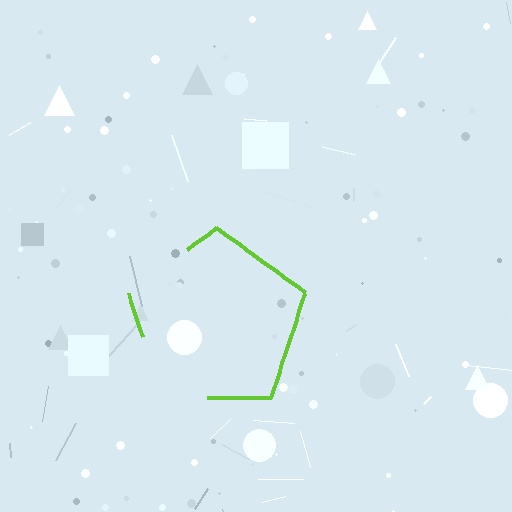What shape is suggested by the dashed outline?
The dashed outline suggests a pentagon.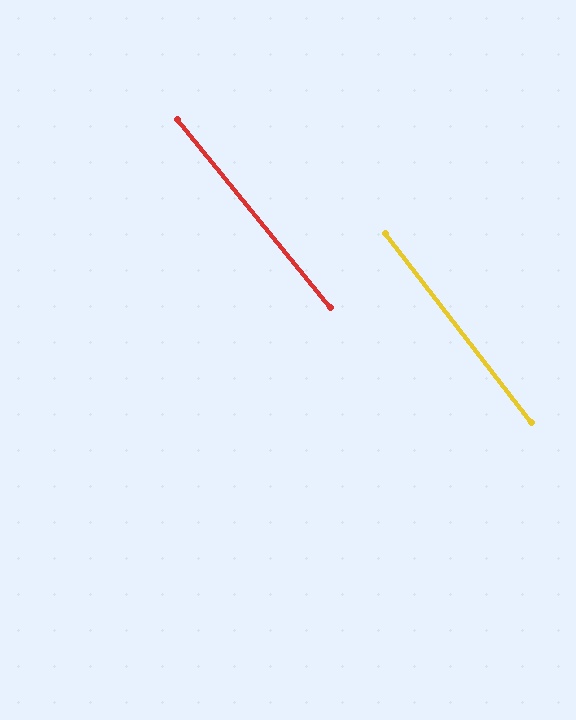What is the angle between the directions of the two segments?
Approximately 1 degree.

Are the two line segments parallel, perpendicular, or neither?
Parallel — their directions differ by only 1.4°.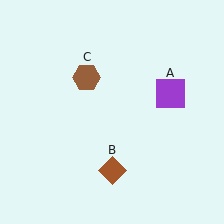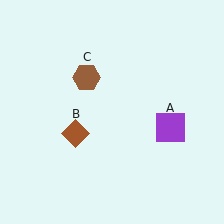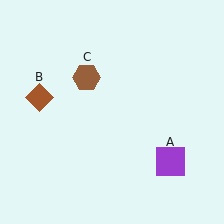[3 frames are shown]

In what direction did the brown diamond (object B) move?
The brown diamond (object B) moved up and to the left.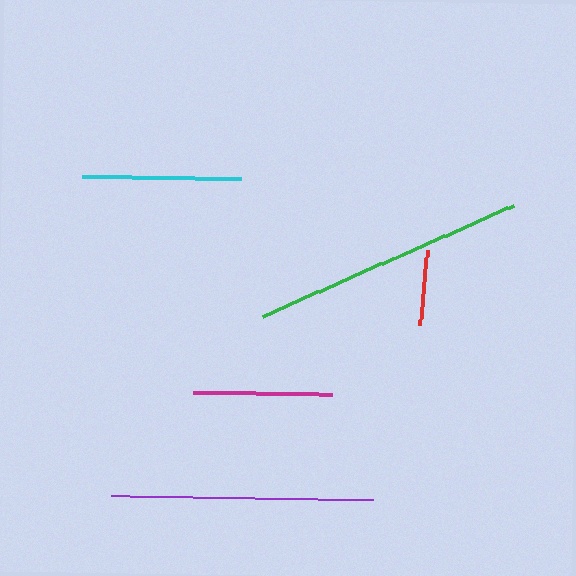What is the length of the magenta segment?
The magenta segment is approximately 139 pixels long.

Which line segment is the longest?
The green line is the longest at approximately 275 pixels.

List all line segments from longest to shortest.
From longest to shortest: green, purple, cyan, magenta, red.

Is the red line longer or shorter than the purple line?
The purple line is longer than the red line.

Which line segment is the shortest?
The red line is the shortest at approximately 75 pixels.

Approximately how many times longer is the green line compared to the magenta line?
The green line is approximately 2.0 times the length of the magenta line.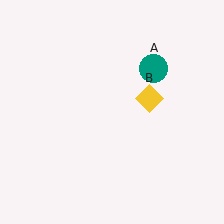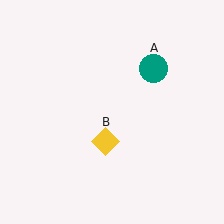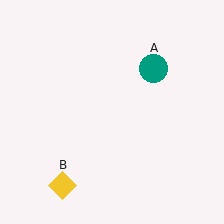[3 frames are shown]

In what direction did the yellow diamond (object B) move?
The yellow diamond (object B) moved down and to the left.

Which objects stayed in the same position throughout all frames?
Teal circle (object A) remained stationary.